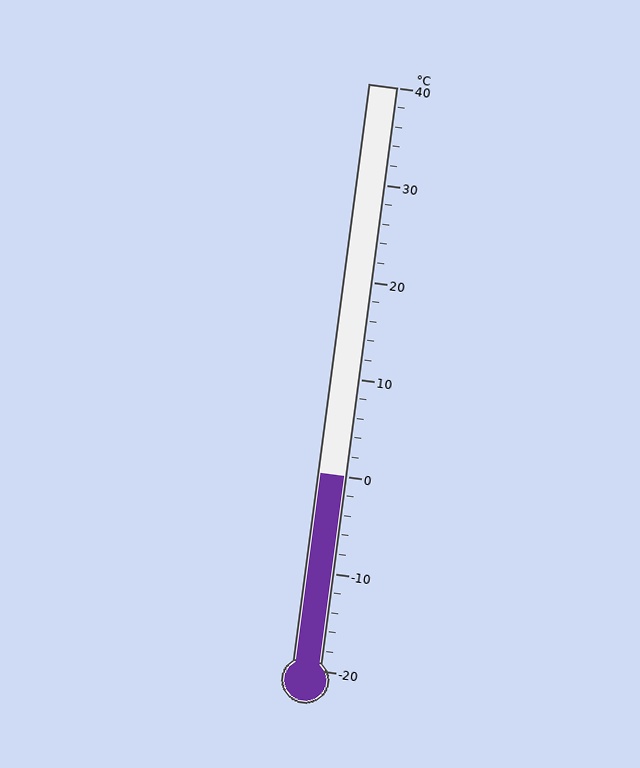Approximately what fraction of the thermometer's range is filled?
The thermometer is filled to approximately 35% of its range.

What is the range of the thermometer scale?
The thermometer scale ranges from -20°C to 40°C.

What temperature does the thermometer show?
The thermometer shows approximately 0°C.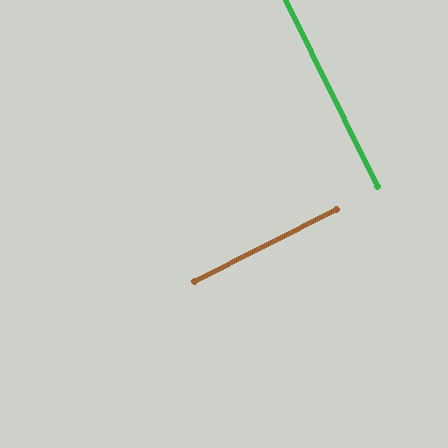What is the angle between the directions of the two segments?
Approximately 89 degrees.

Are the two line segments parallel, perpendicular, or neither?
Perpendicular — they meet at approximately 89°.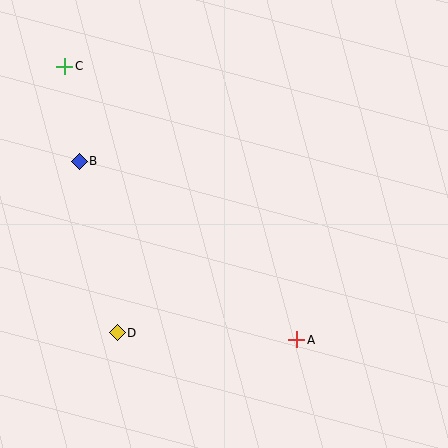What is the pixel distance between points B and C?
The distance between B and C is 96 pixels.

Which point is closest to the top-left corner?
Point C is closest to the top-left corner.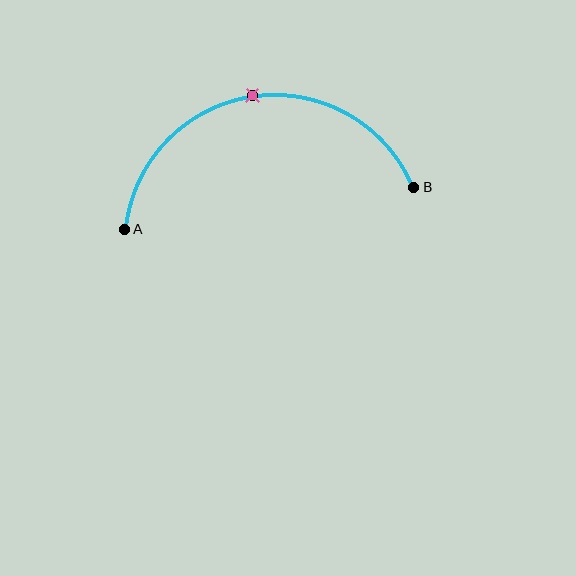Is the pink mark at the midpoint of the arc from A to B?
Yes. The pink mark lies on the arc at equal arc-length from both A and B — it is the arc midpoint.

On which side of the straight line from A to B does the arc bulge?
The arc bulges above the straight line connecting A and B.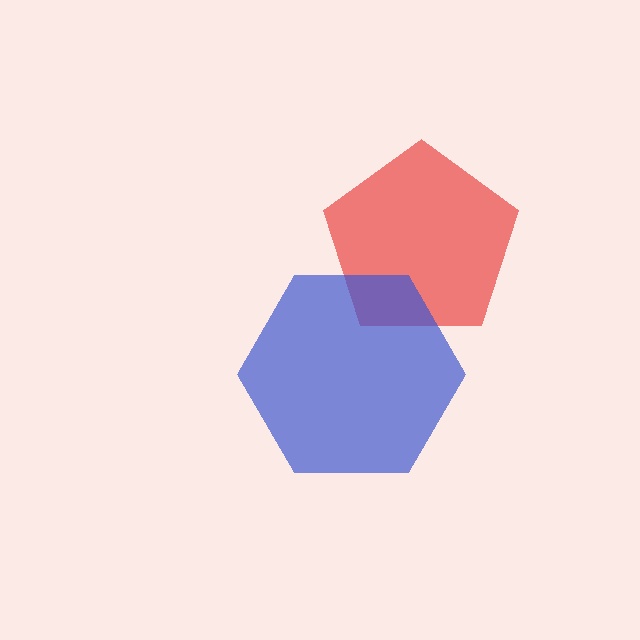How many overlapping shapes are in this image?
There are 2 overlapping shapes in the image.